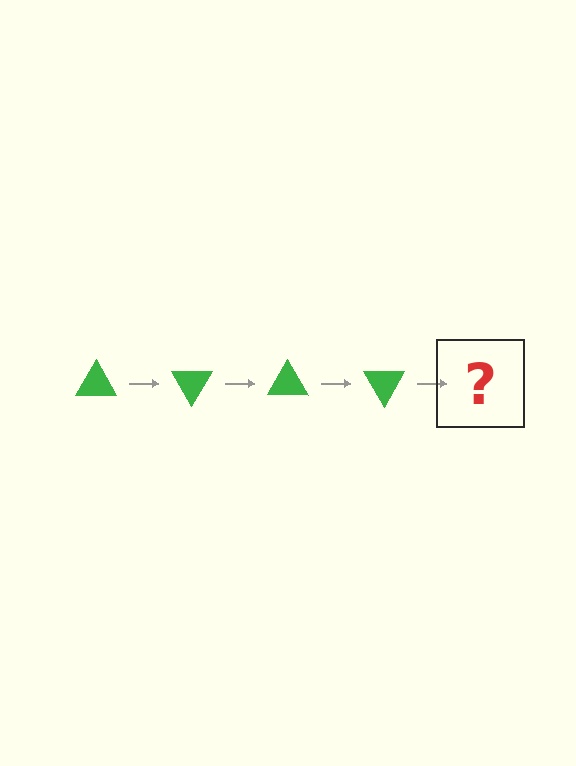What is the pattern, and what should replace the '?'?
The pattern is that the triangle rotates 60 degrees each step. The '?' should be a green triangle rotated 240 degrees.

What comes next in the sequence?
The next element should be a green triangle rotated 240 degrees.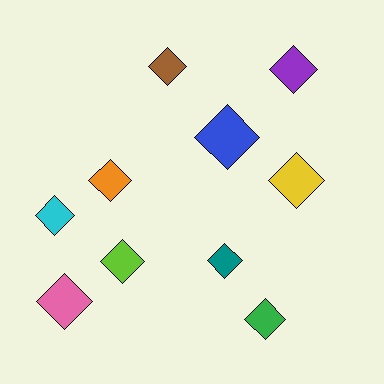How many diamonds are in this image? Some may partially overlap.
There are 10 diamonds.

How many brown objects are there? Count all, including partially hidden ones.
There is 1 brown object.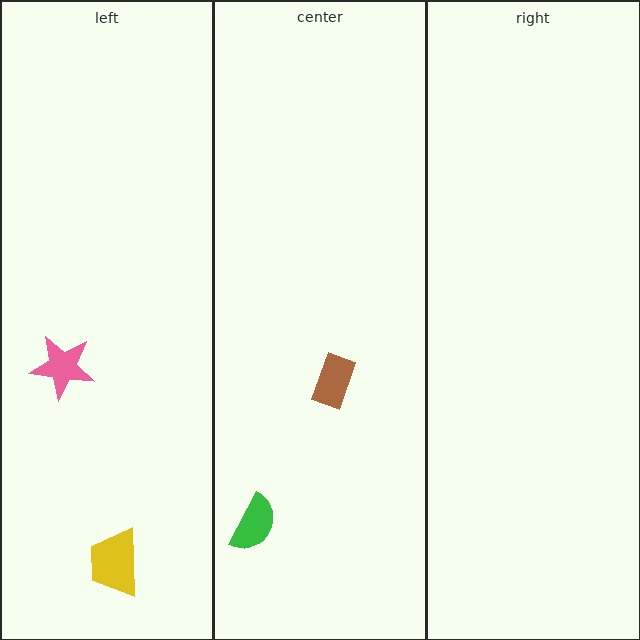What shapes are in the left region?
The pink star, the yellow trapezoid.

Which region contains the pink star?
The left region.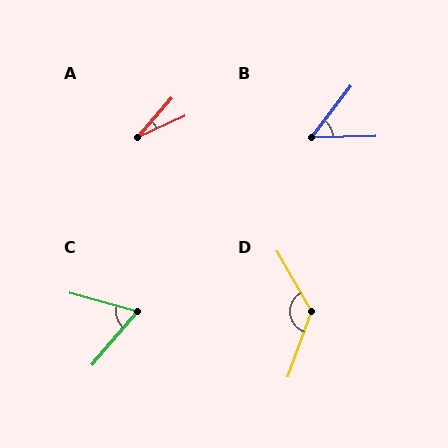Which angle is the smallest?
A, at approximately 25 degrees.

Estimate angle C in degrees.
Approximately 64 degrees.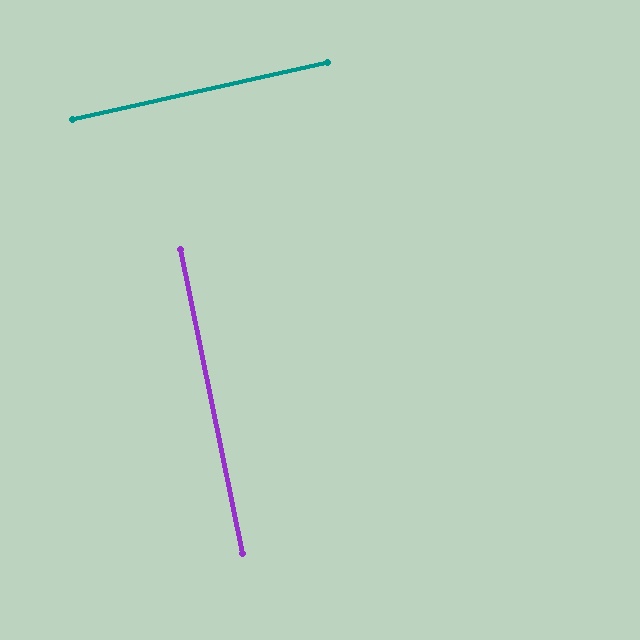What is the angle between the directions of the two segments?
Approximately 89 degrees.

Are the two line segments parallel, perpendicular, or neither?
Perpendicular — they meet at approximately 89°.